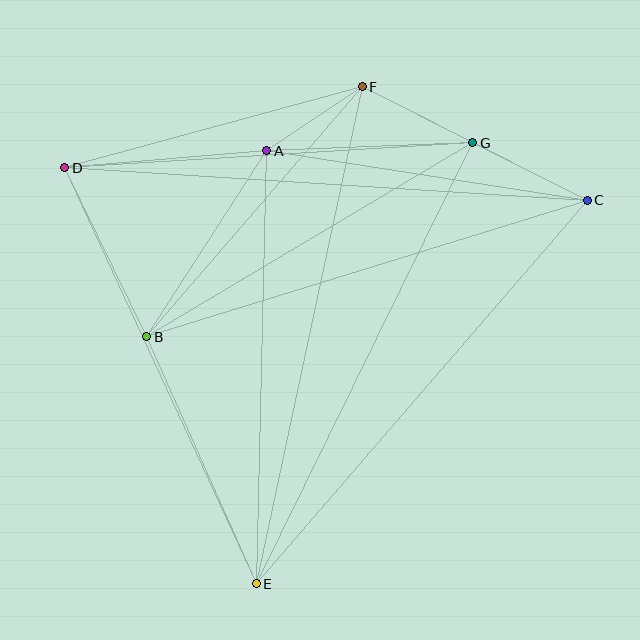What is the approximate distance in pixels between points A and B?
The distance between A and B is approximately 222 pixels.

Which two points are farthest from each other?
Points C and D are farthest from each other.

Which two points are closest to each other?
Points A and F are closest to each other.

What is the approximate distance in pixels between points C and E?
The distance between C and E is approximately 507 pixels.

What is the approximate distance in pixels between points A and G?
The distance between A and G is approximately 206 pixels.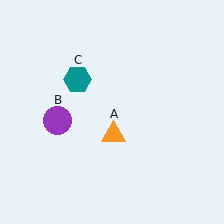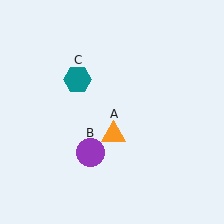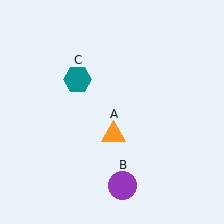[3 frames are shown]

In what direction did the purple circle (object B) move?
The purple circle (object B) moved down and to the right.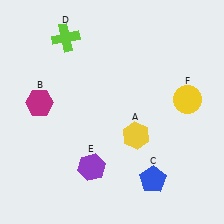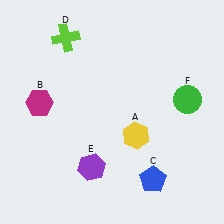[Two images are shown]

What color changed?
The circle (F) changed from yellow in Image 1 to green in Image 2.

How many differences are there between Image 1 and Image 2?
There is 1 difference between the two images.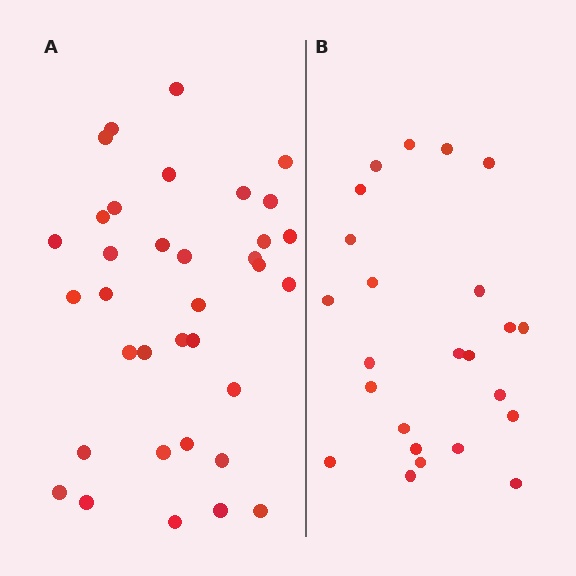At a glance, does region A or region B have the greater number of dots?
Region A (the left region) has more dots.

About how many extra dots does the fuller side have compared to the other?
Region A has roughly 12 or so more dots than region B.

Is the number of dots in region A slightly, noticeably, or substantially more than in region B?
Region A has substantially more. The ratio is roughly 1.5 to 1.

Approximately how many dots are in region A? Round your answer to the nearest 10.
About 40 dots. (The exact count is 35, which rounds to 40.)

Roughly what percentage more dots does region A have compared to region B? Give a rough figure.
About 45% more.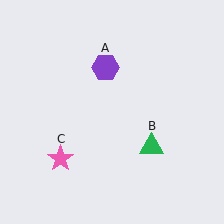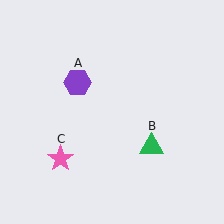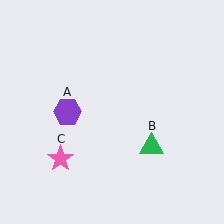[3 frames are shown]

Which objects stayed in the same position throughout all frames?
Green triangle (object B) and pink star (object C) remained stationary.